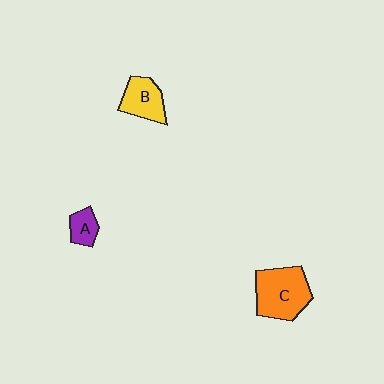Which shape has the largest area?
Shape C (orange).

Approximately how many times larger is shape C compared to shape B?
Approximately 1.6 times.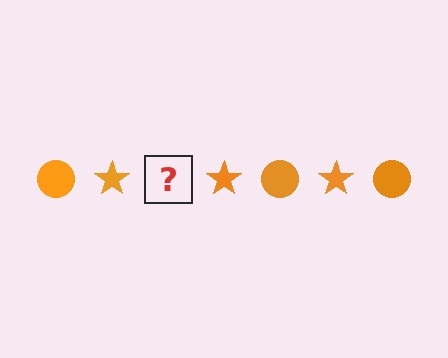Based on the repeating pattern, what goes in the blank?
The blank should be an orange circle.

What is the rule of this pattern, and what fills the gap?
The rule is that the pattern cycles through circle, star shapes in orange. The gap should be filled with an orange circle.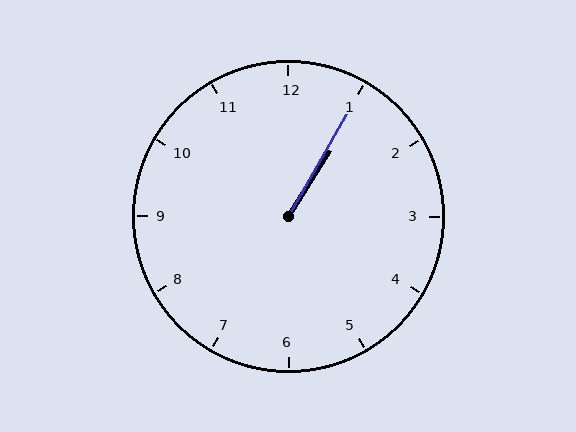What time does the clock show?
1:05.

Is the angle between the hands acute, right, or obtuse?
It is acute.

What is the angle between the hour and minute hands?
Approximately 2 degrees.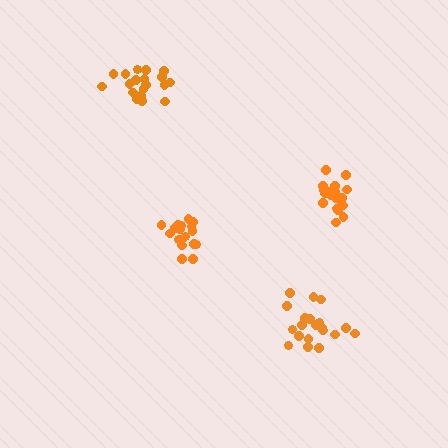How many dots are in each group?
Group 1: 19 dots, Group 2: 20 dots, Group 3: 20 dots, Group 4: 19 dots (78 total).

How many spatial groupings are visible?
There are 4 spatial groupings.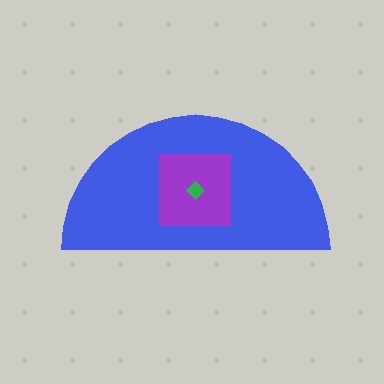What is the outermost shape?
The blue semicircle.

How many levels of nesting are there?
3.